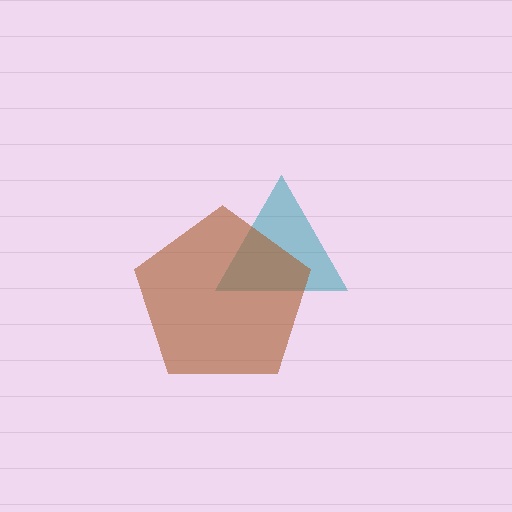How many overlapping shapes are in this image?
There are 2 overlapping shapes in the image.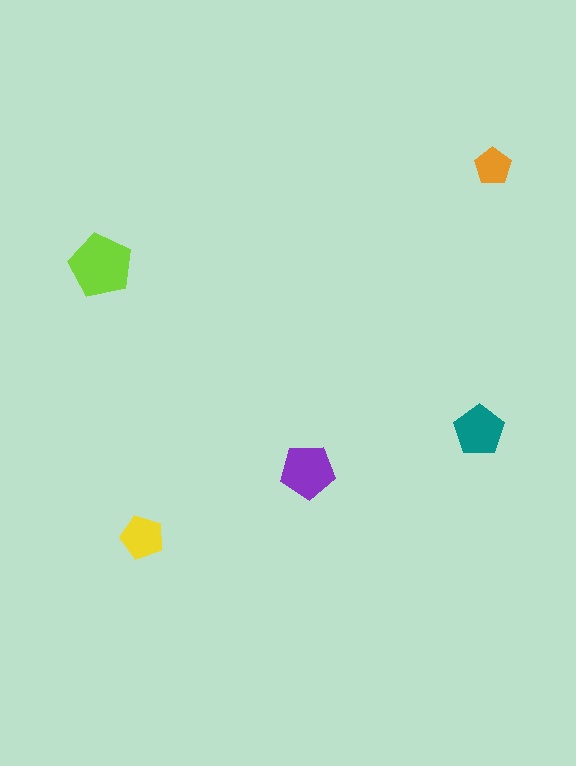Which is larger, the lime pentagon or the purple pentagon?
The lime one.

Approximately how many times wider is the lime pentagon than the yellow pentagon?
About 1.5 times wider.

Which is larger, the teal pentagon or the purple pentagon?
The purple one.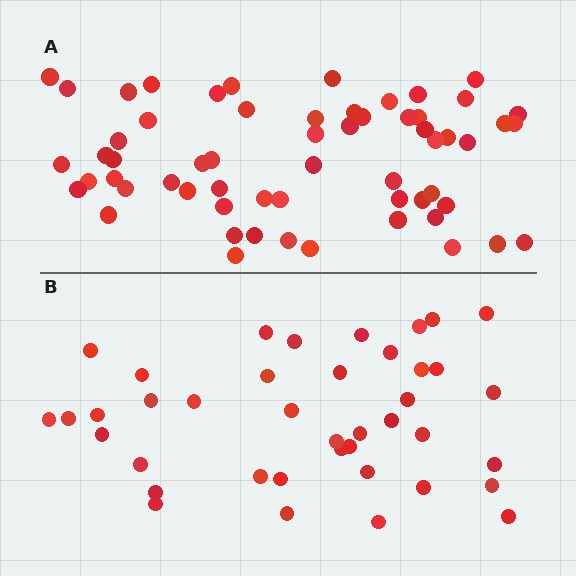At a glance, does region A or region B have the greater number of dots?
Region A (the top region) has more dots.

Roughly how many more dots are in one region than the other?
Region A has approximately 20 more dots than region B.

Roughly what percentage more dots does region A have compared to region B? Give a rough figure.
About 50% more.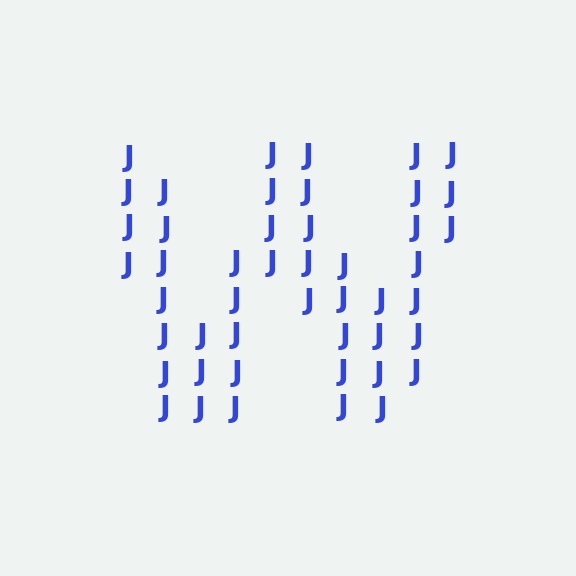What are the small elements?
The small elements are letter J's.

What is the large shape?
The large shape is the letter W.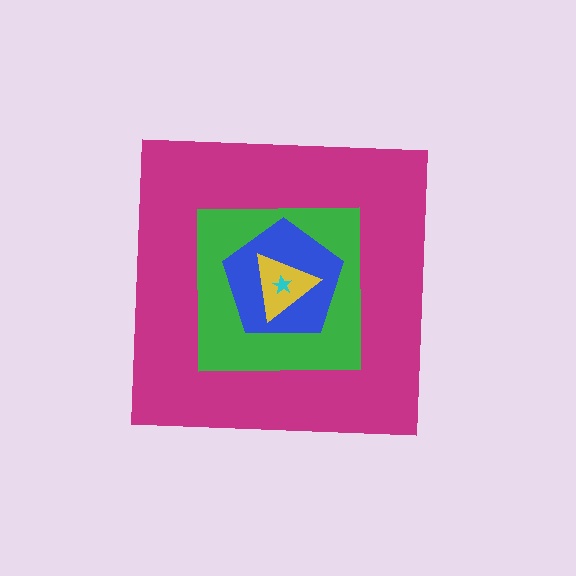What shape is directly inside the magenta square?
The green square.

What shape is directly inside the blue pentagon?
The yellow triangle.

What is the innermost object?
The cyan star.